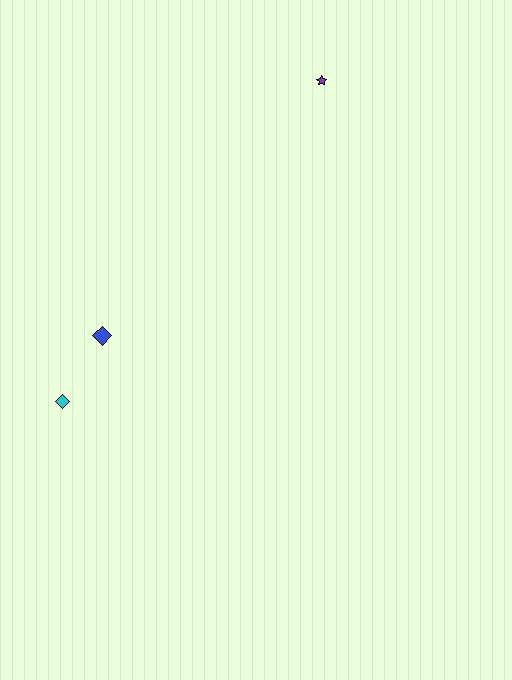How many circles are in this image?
There are no circles.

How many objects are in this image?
There are 3 objects.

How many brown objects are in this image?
There are no brown objects.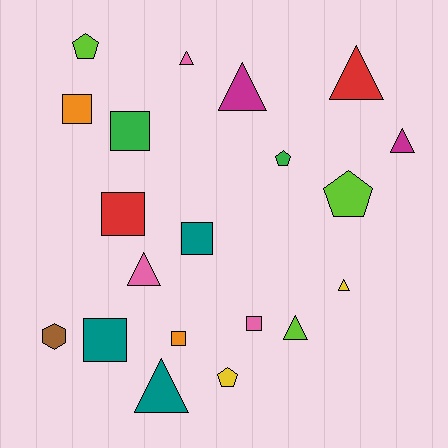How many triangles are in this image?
There are 8 triangles.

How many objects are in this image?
There are 20 objects.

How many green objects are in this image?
There are 2 green objects.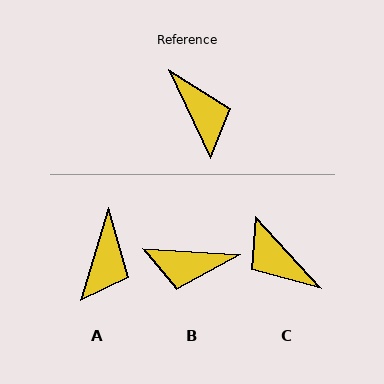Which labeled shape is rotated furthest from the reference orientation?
C, about 163 degrees away.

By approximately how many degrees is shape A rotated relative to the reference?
Approximately 42 degrees clockwise.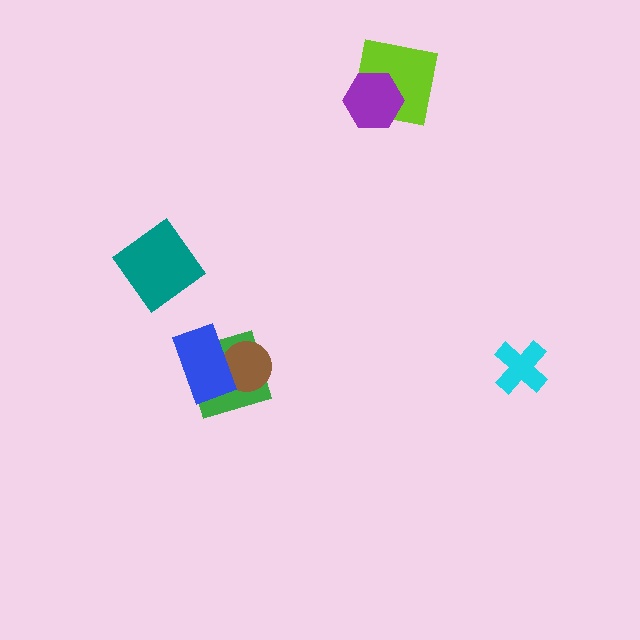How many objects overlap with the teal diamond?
0 objects overlap with the teal diamond.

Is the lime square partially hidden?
Yes, it is partially covered by another shape.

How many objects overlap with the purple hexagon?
1 object overlaps with the purple hexagon.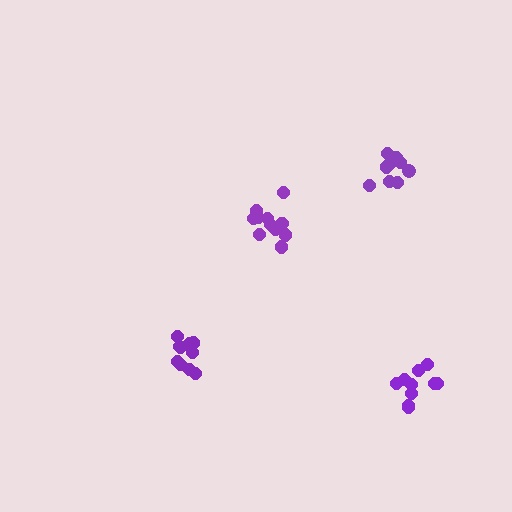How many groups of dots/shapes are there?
There are 4 groups.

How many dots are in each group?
Group 1: 11 dots, Group 2: 11 dots, Group 3: 9 dots, Group 4: 10 dots (41 total).